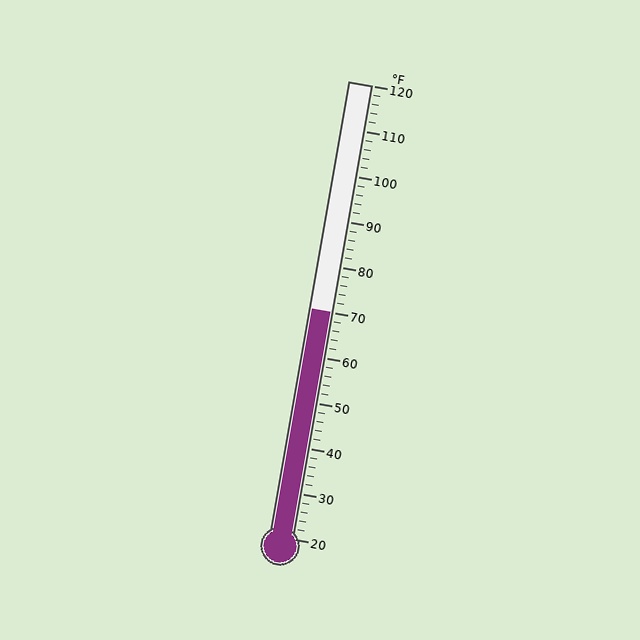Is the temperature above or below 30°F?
The temperature is above 30°F.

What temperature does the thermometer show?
The thermometer shows approximately 70°F.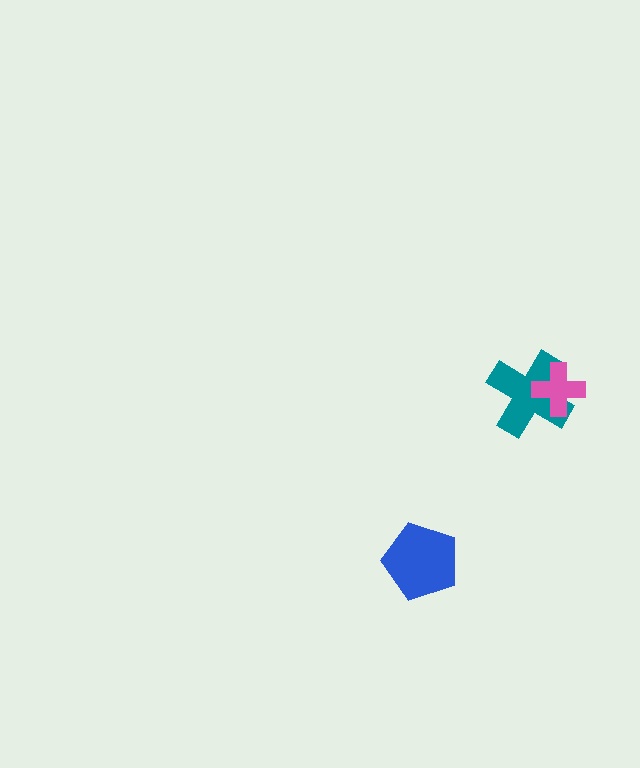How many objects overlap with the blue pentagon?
0 objects overlap with the blue pentagon.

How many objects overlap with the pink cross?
1 object overlaps with the pink cross.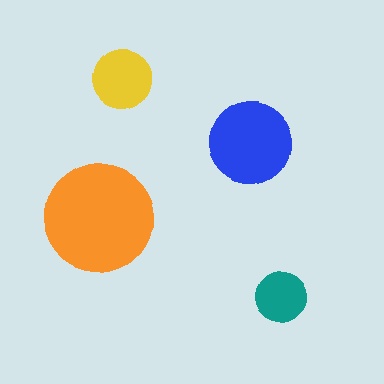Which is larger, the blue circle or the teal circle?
The blue one.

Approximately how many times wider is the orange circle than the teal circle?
About 2 times wider.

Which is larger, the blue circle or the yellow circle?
The blue one.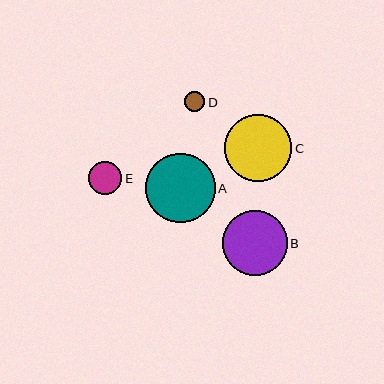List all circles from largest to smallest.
From largest to smallest: A, C, B, E, D.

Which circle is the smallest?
Circle D is the smallest with a size of approximately 20 pixels.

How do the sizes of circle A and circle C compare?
Circle A and circle C are approximately the same size.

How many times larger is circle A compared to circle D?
Circle A is approximately 3.4 times the size of circle D.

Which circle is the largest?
Circle A is the largest with a size of approximately 69 pixels.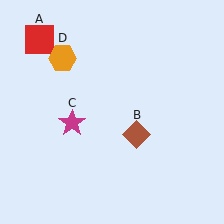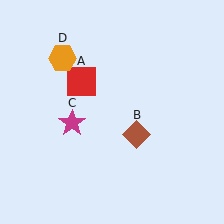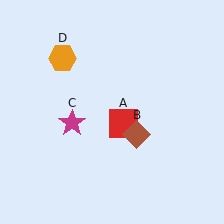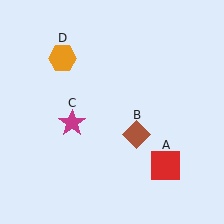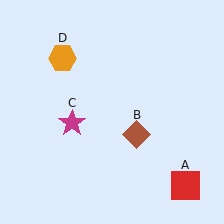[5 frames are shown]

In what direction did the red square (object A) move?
The red square (object A) moved down and to the right.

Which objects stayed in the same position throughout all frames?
Brown diamond (object B) and magenta star (object C) and orange hexagon (object D) remained stationary.